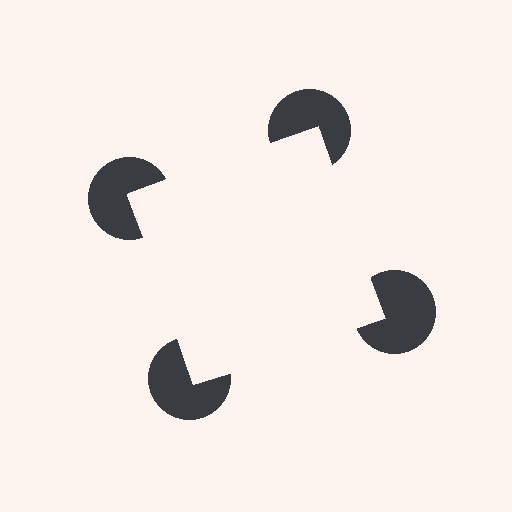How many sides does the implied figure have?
4 sides.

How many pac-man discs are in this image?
There are 4 — one at each vertex of the illusory square.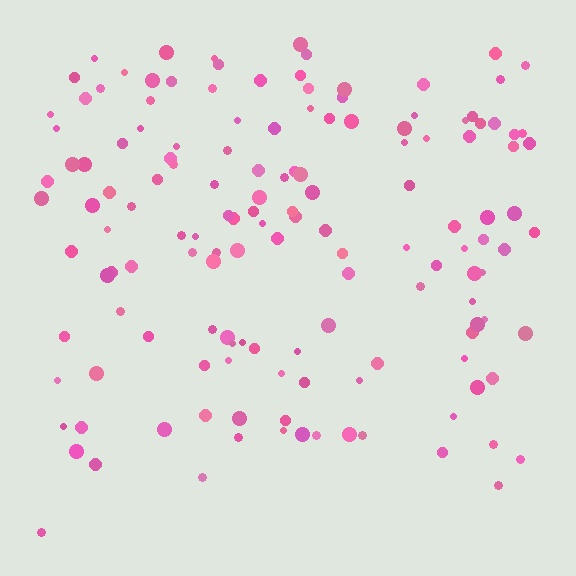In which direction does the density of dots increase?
From bottom to top, with the top side densest.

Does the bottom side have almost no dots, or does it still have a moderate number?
Still a moderate number, just noticeably fewer than the top.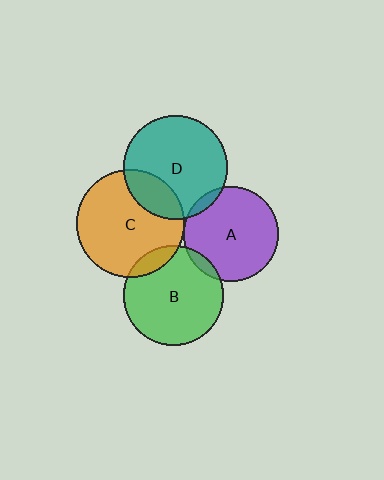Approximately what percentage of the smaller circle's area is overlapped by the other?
Approximately 20%.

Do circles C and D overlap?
Yes.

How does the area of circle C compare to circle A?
Approximately 1.3 times.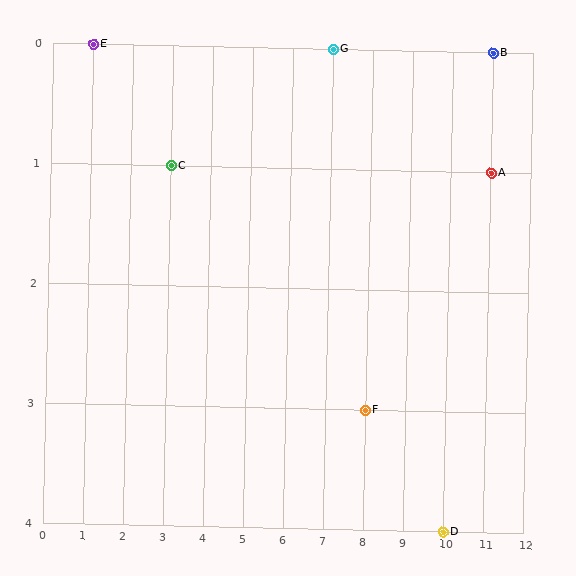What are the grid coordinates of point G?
Point G is at grid coordinates (7, 0).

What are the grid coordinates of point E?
Point E is at grid coordinates (1, 0).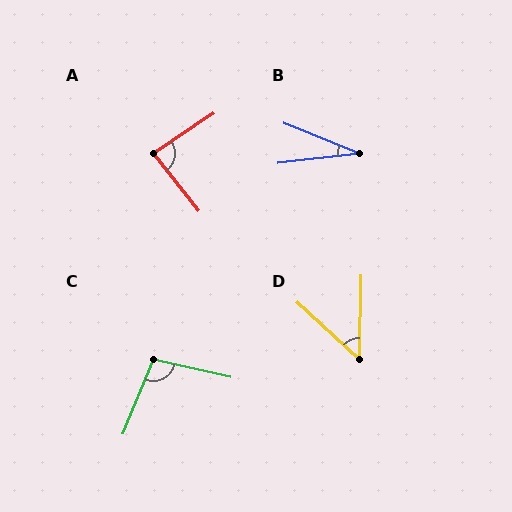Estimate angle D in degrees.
Approximately 48 degrees.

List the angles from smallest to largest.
B (29°), D (48°), A (86°), C (99°).